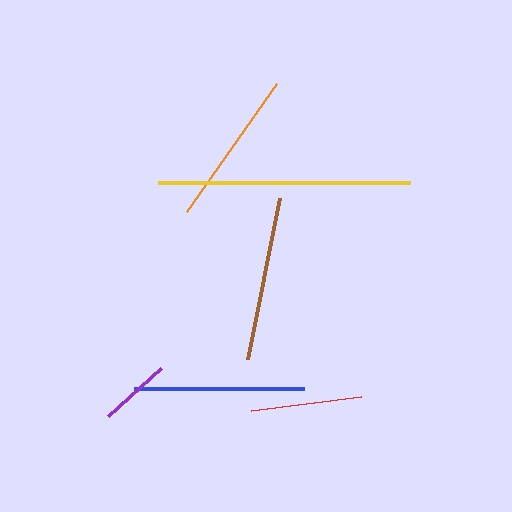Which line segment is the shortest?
The purple line is the shortest at approximately 72 pixels.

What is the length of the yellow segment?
The yellow segment is approximately 252 pixels long.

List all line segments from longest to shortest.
From longest to shortest: yellow, blue, brown, orange, red, purple.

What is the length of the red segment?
The red segment is approximately 111 pixels long.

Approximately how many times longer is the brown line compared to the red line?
The brown line is approximately 1.5 times the length of the red line.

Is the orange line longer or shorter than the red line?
The orange line is longer than the red line.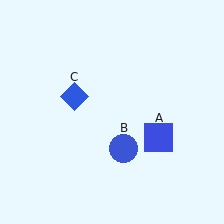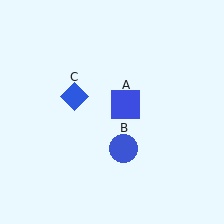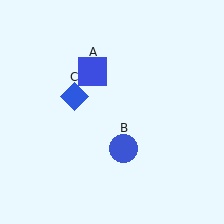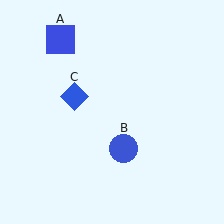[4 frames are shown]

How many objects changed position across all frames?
1 object changed position: blue square (object A).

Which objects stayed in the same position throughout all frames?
Blue circle (object B) and blue diamond (object C) remained stationary.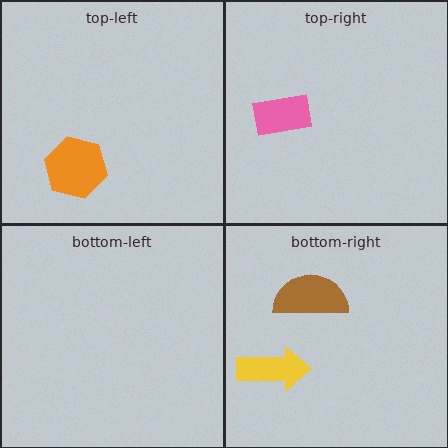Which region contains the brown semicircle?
The bottom-right region.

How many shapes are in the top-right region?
1.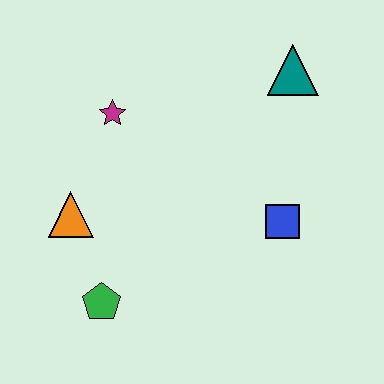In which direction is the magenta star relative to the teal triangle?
The magenta star is to the left of the teal triangle.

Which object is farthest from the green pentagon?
The teal triangle is farthest from the green pentagon.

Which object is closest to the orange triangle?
The green pentagon is closest to the orange triangle.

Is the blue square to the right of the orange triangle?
Yes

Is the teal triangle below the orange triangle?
No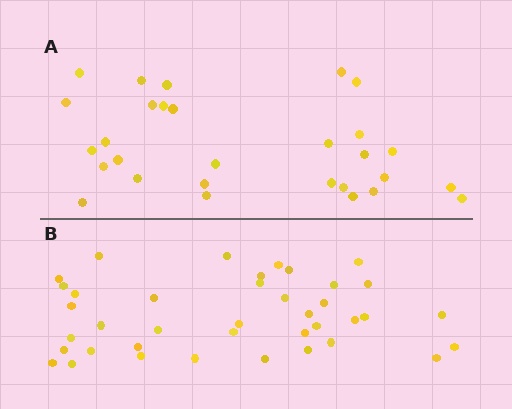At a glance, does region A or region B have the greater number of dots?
Region B (the bottom region) has more dots.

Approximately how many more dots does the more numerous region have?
Region B has roughly 10 or so more dots than region A.